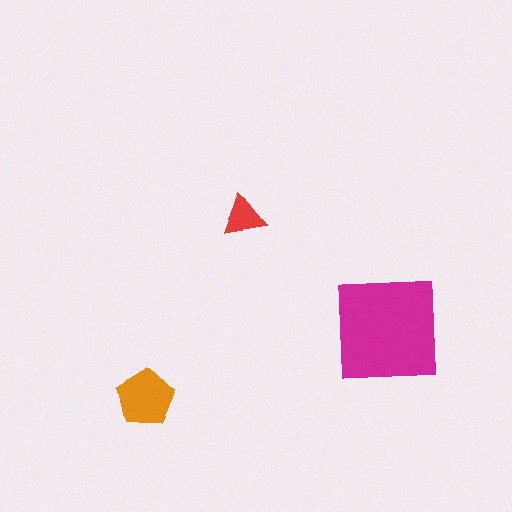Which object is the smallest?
The red triangle.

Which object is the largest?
The magenta square.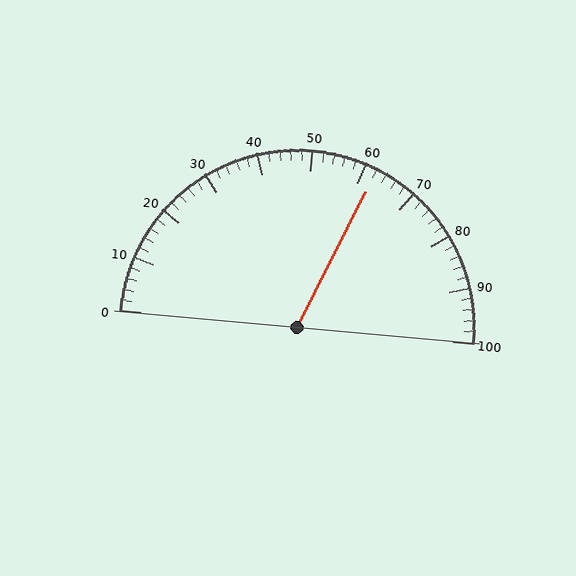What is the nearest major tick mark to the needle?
The nearest major tick mark is 60.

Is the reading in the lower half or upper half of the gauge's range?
The reading is in the upper half of the range (0 to 100).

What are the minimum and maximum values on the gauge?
The gauge ranges from 0 to 100.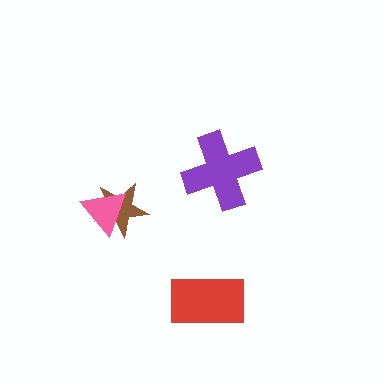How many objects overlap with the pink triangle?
1 object overlaps with the pink triangle.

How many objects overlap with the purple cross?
0 objects overlap with the purple cross.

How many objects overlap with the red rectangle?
0 objects overlap with the red rectangle.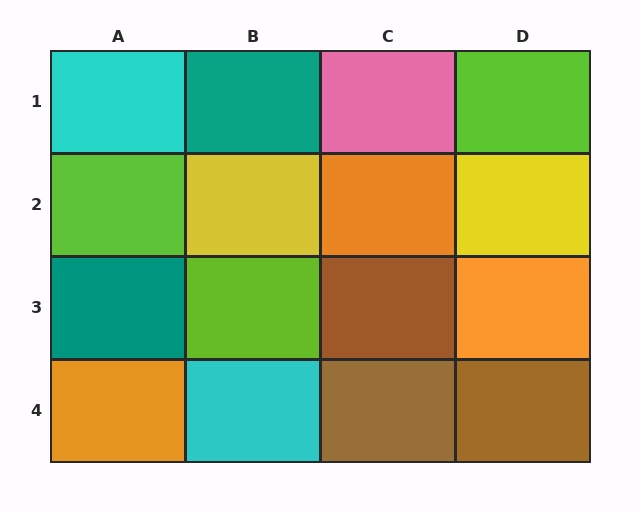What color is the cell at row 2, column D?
Yellow.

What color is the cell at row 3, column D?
Orange.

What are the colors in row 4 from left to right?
Orange, cyan, brown, brown.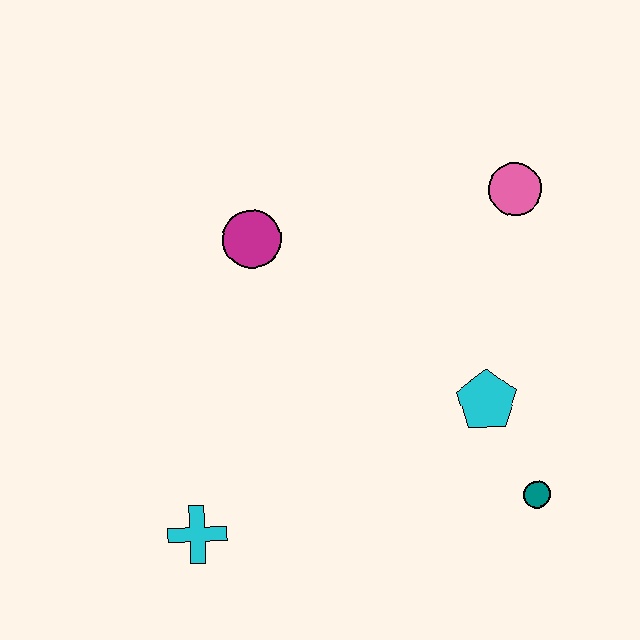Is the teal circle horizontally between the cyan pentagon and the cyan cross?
No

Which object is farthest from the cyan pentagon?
The cyan cross is farthest from the cyan pentagon.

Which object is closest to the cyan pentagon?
The teal circle is closest to the cyan pentagon.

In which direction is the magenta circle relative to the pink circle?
The magenta circle is to the left of the pink circle.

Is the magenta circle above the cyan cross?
Yes